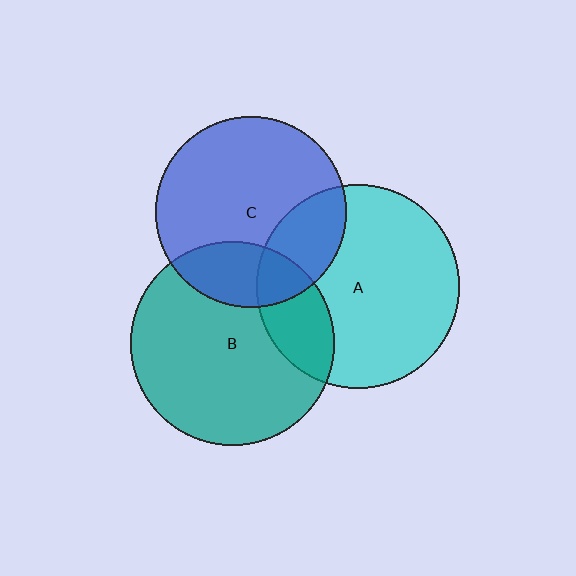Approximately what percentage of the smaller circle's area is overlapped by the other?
Approximately 25%.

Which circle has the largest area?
Circle B (teal).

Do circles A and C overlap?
Yes.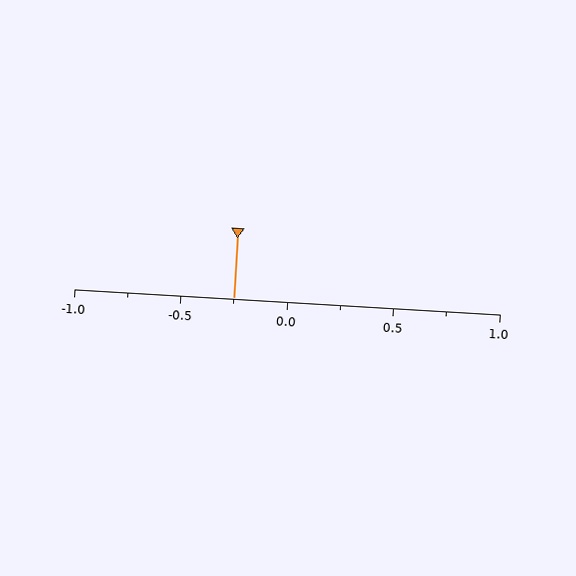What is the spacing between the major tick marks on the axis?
The major ticks are spaced 0.5 apart.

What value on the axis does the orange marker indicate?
The marker indicates approximately -0.25.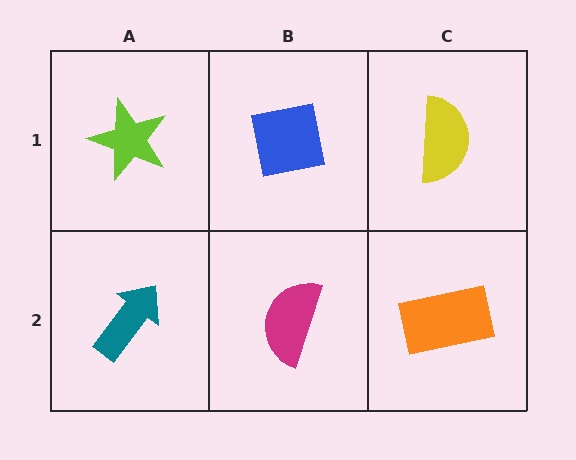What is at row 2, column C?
An orange rectangle.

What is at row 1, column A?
A lime star.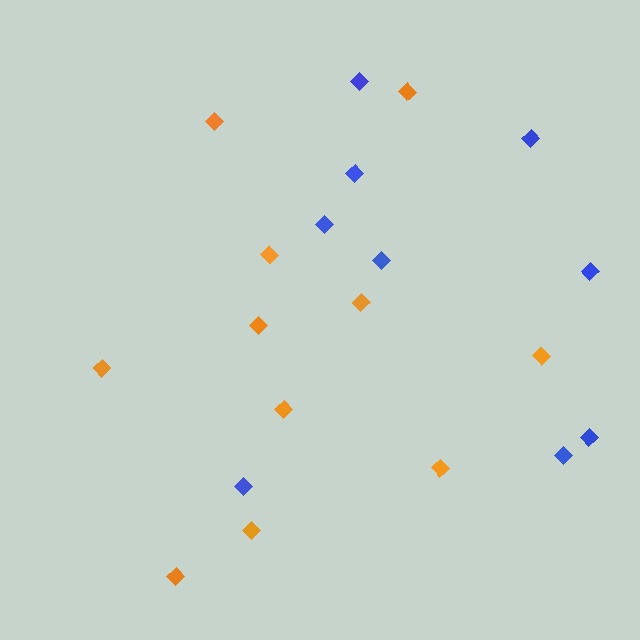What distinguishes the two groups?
There are 2 groups: one group of blue diamonds (9) and one group of orange diamonds (11).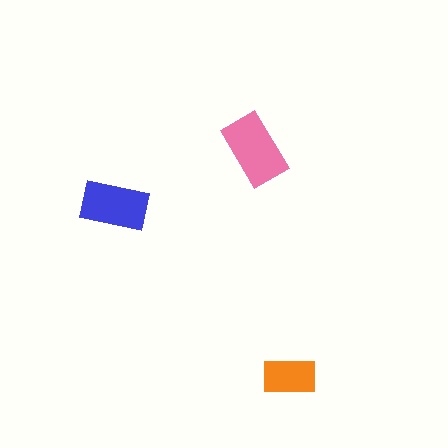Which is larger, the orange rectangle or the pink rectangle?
The pink one.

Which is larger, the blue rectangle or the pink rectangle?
The pink one.